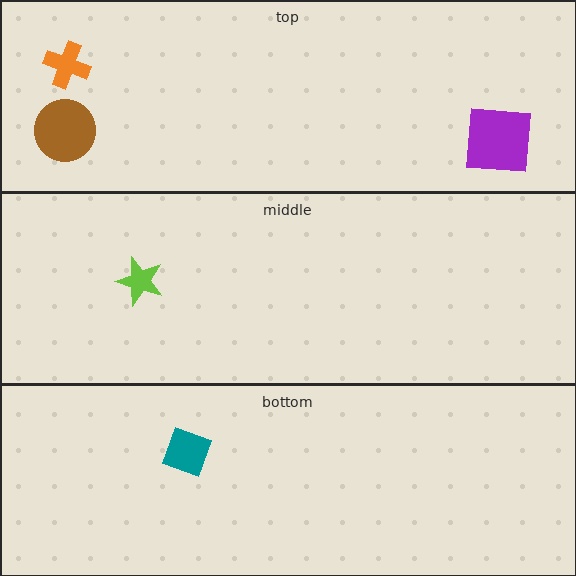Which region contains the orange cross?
The top region.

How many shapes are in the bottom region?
1.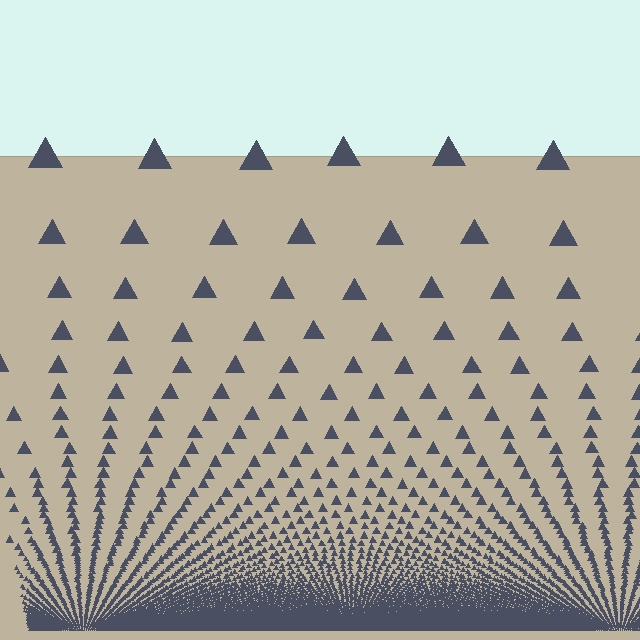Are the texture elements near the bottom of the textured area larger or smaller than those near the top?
Smaller. The gradient is inverted — elements near the bottom are smaller and denser.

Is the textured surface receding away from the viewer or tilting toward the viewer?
The surface appears to tilt toward the viewer. Texture elements get larger and sparser toward the top.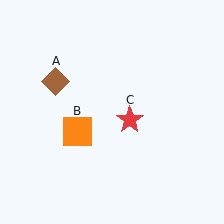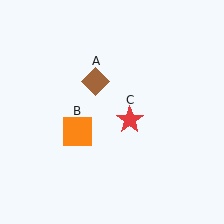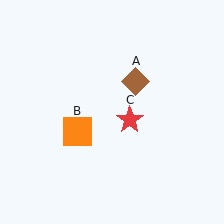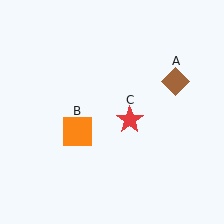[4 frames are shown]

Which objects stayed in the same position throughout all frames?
Orange square (object B) and red star (object C) remained stationary.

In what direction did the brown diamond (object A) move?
The brown diamond (object A) moved right.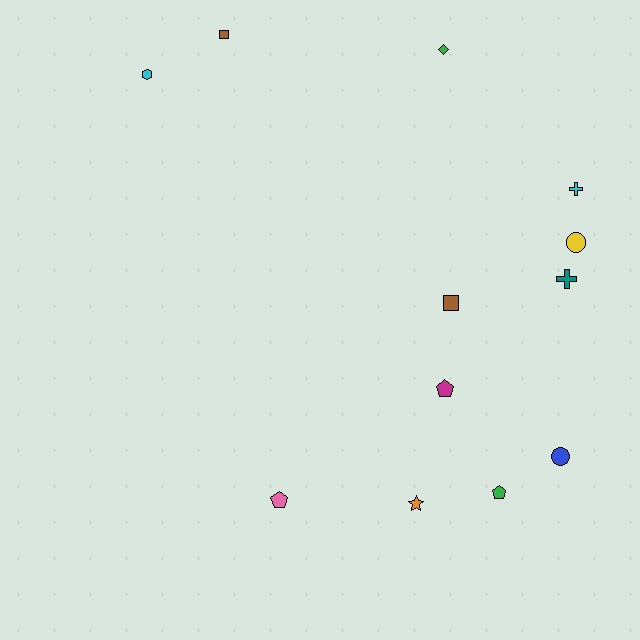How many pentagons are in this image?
There are 3 pentagons.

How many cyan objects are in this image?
There are 2 cyan objects.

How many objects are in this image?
There are 12 objects.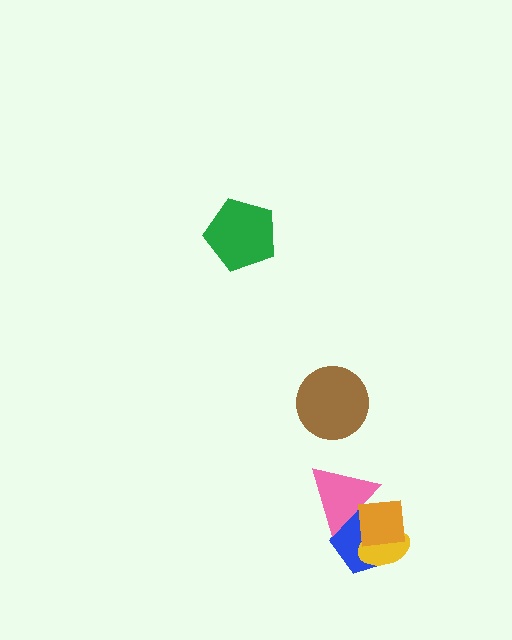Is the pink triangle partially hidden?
Yes, it is partially covered by another shape.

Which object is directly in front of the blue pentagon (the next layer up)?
The yellow ellipse is directly in front of the blue pentagon.